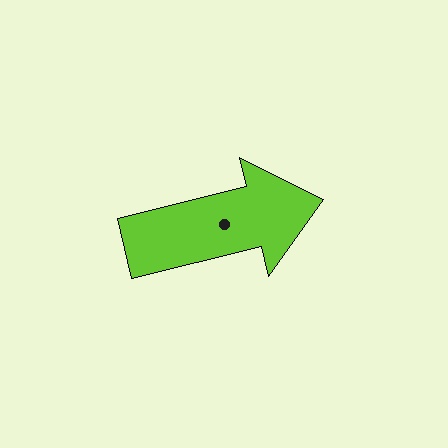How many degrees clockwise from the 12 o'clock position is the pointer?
Approximately 76 degrees.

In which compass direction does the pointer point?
East.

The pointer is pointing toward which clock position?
Roughly 3 o'clock.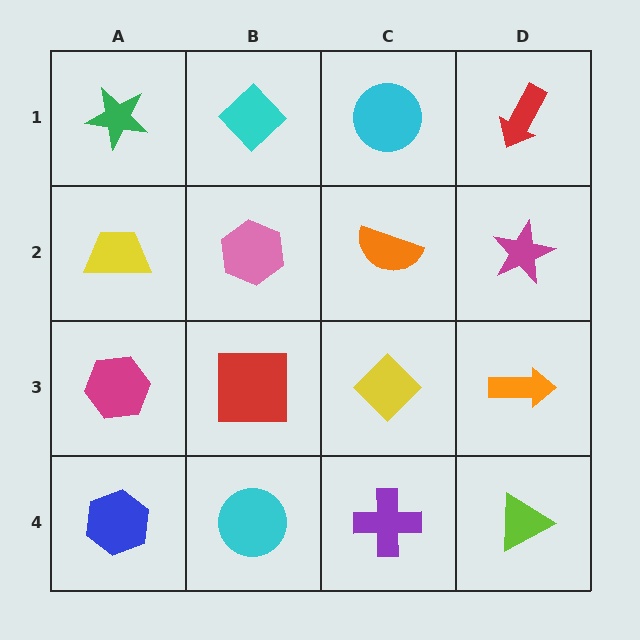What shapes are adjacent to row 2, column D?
A red arrow (row 1, column D), an orange arrow (row 3, column D), an orange semicircle (row 2, column C).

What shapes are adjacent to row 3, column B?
A pink hexagon (row 2, column B), a cyan circle (row 4, column B), a magenta hexagon (row 3, column A), a yellow diamond (row 3, column C).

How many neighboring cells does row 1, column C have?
3.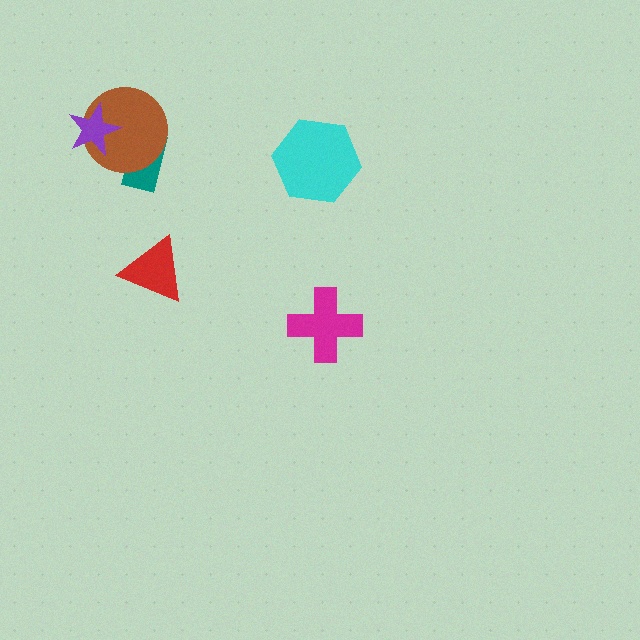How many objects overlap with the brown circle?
2 objects overlap with the brown circle.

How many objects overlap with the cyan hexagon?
0 objects overlap with the cyan hexagon.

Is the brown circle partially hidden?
Yes, it is partially covered by another shape.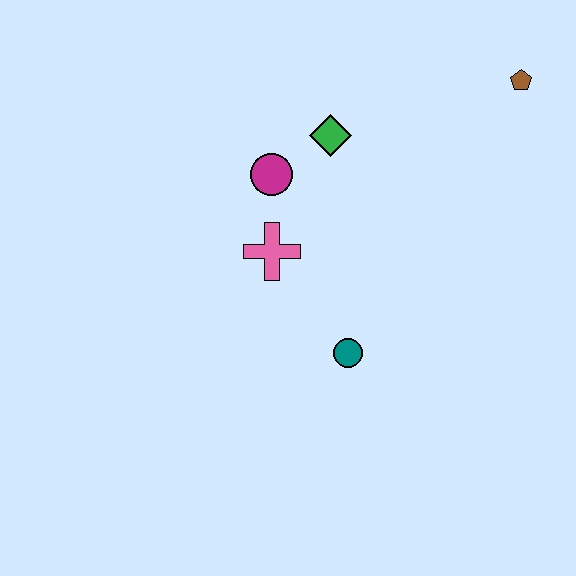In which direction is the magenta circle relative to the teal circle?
The magenta circle is above the teal circle.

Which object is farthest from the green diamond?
The teal circle is farthest from the green diamond.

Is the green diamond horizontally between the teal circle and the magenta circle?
Yes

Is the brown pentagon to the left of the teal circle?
No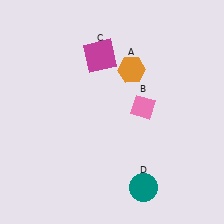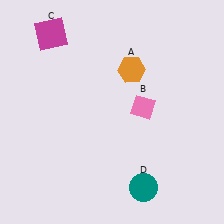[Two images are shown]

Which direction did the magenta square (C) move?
The magenta square (C) moved left.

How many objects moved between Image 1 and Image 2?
1 object moved between the two images.